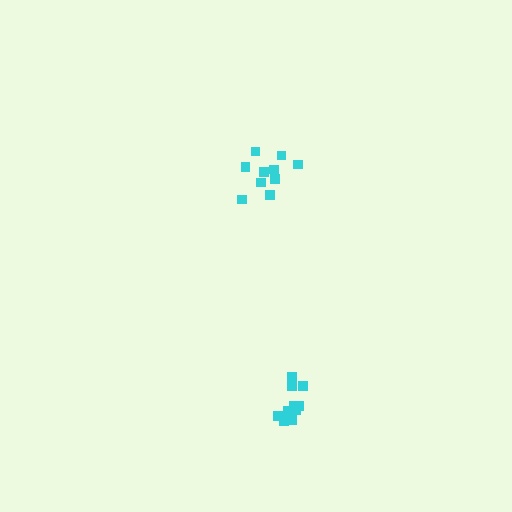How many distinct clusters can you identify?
There are 2 distinct clusters.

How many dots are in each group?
Group 1: 12 dots, Group 2: 10 dots (22 total).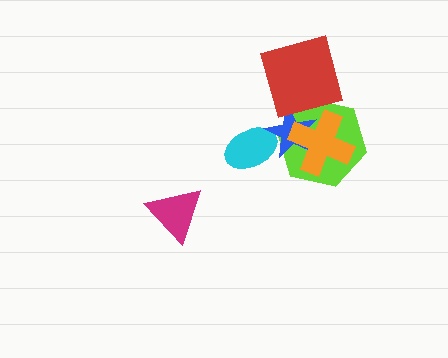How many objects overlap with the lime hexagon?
3 objects overlap with the lime hexagon.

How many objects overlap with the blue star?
3 objects overlap with the blue star.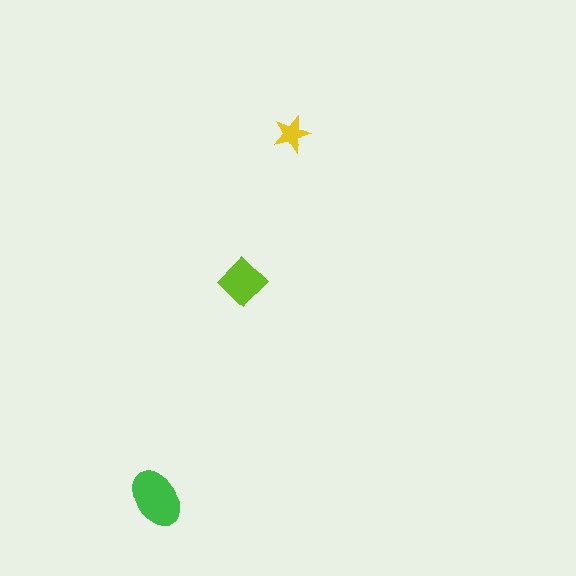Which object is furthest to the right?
The yellow star is rightmost.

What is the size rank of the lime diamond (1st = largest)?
2nd.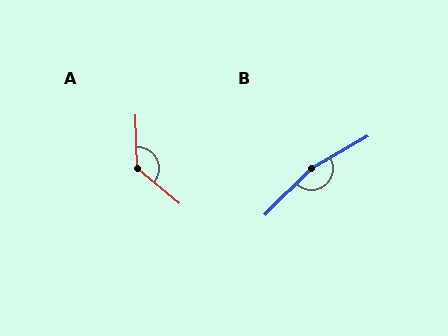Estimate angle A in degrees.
Approximately 132 degrees.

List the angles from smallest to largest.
A (132°), B (164°).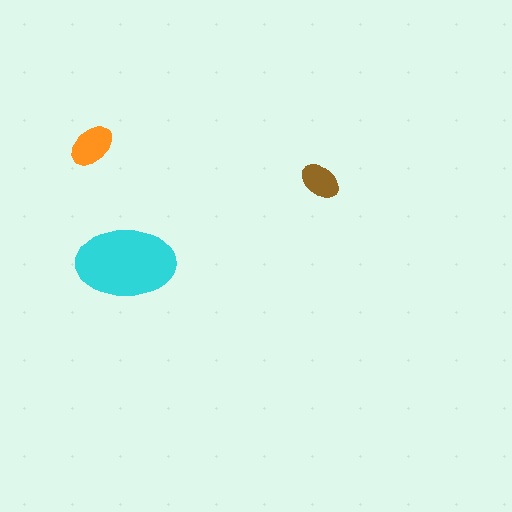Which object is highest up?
The orange ellipse is topmost.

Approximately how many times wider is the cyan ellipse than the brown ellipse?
About 2.5 times wider.